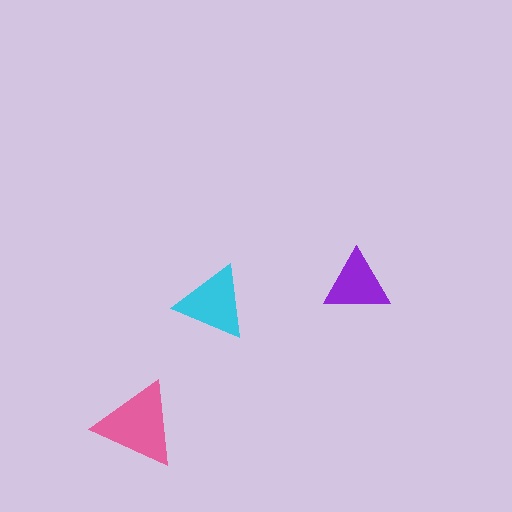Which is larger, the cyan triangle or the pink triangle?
The pink one.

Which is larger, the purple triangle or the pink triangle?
The pink one.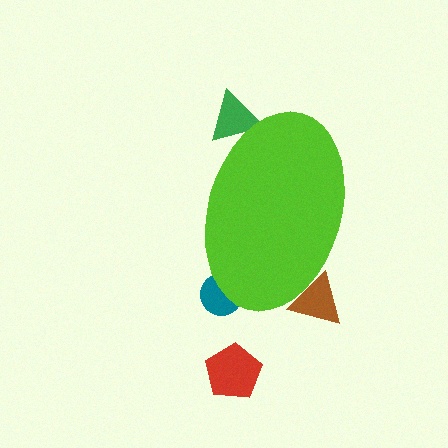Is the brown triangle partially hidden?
Yes, the brown triangle is partially hidden behind the lime ellipse.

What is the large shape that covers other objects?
A lime ellipse.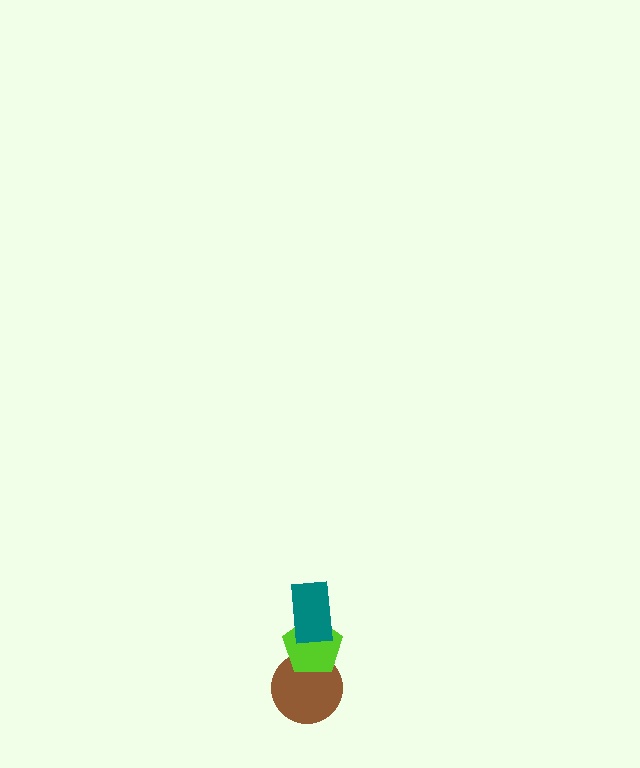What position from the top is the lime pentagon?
The lime pentagon is 2nd from the top.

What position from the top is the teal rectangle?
The teal rectangle is 1st from the top.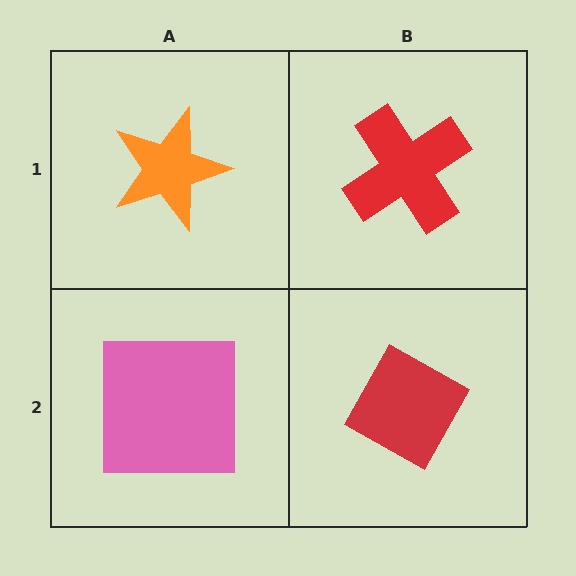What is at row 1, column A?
An orange star.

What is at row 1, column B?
A red cross.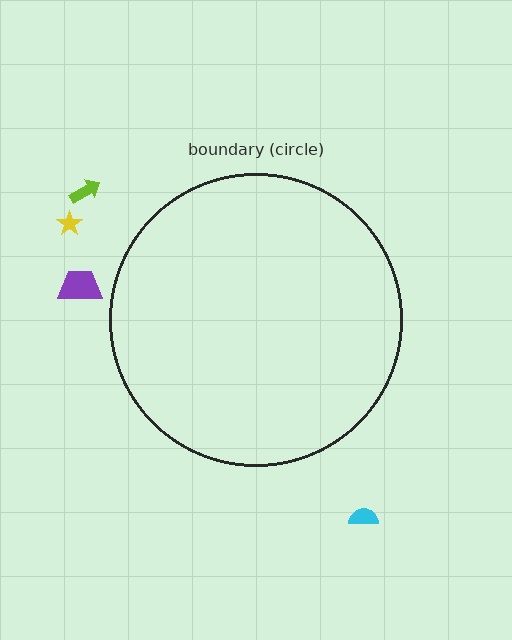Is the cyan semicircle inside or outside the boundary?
Outside.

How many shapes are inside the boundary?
0 inside, 4 outside.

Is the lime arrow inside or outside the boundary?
Outside.